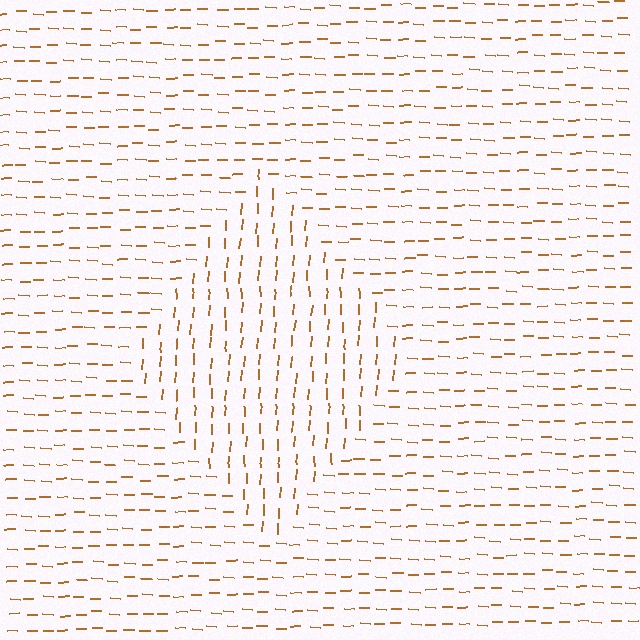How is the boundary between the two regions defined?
The boundary is defined purely by a change in line orientation (approximately 89 degrees difference). All lines are the same color and thickness.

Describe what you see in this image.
The image is filled with small brown line segments. A diamond region in the image has lines oriented differently from the surrounding lines, creating a visible texture boundary.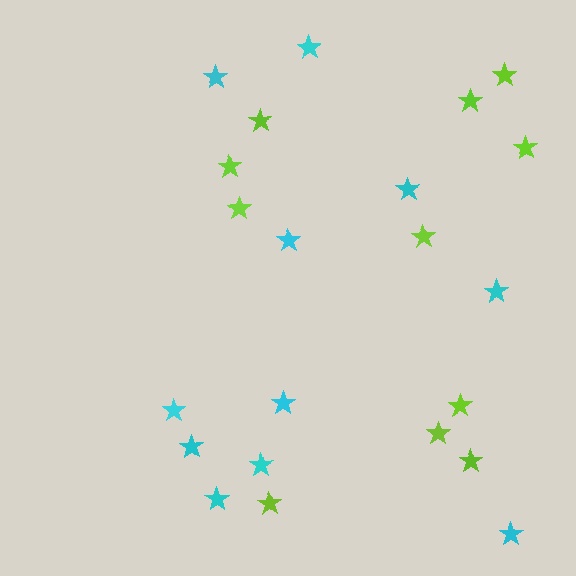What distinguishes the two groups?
There are 2 groups: one group of cyan stars (11) and one group of lime stars (11).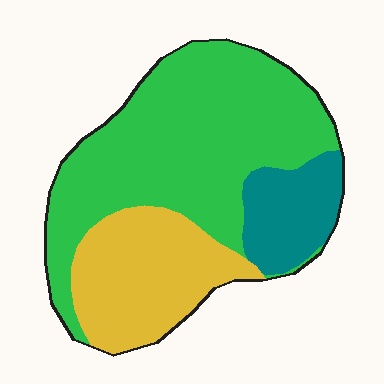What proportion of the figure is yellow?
Yellow takes up between a quarter and a half of the figure.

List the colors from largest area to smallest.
From largest to smallest: green, yellow, teal.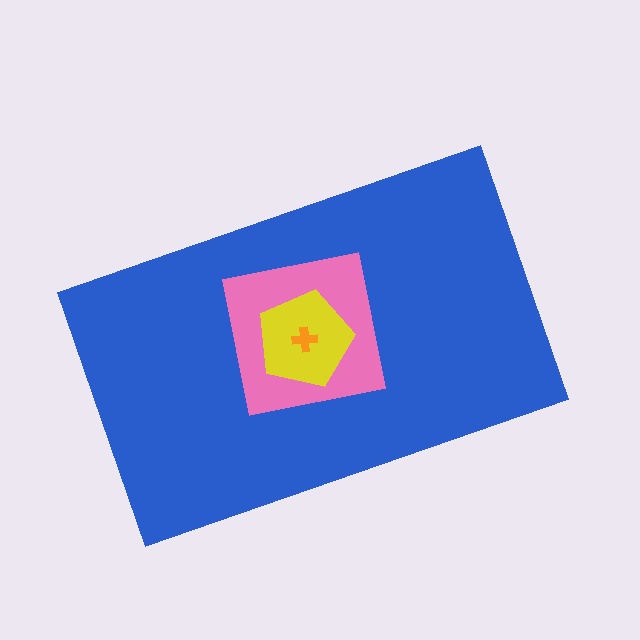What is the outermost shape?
The blue rectangle.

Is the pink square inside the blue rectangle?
Yes.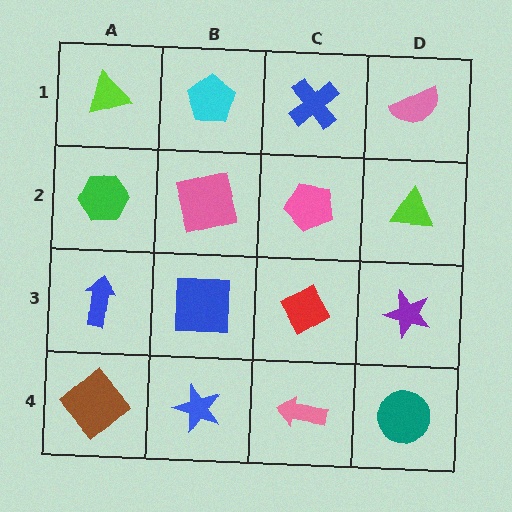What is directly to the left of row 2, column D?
A pink pentagon.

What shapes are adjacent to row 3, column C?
A pink pentagon (row 2, column C), a pink arrow (row 4, column C), a blue square (row 3, column B), a purple star (row 3, column D).